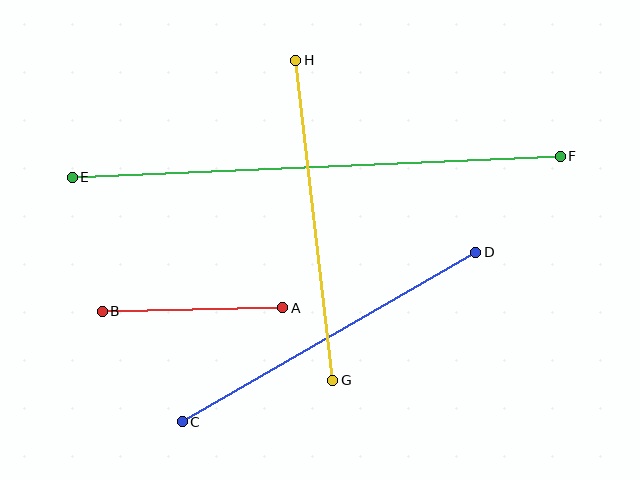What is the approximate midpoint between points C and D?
The midpoint is at approximately (329, 337) pixels.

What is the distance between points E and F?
The distance is approximately 489 pixels.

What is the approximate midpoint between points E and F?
The midpoint is at approximately (316, 167) pixels.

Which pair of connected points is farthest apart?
Points E and F are farthest apart.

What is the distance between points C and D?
The distance is approximately 339 pixels.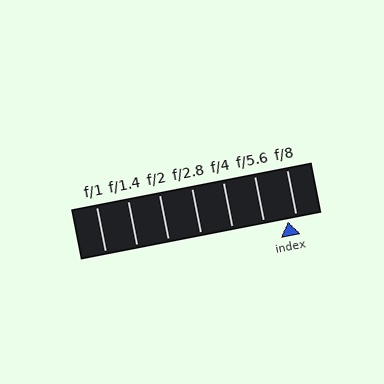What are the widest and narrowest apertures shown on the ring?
The widest aperture shown is f/1 and the narrowest is f/8.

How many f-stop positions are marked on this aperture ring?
There are 7 f-stop positions marked.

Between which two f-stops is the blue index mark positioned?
The index mark is between f/5.6 and f/8.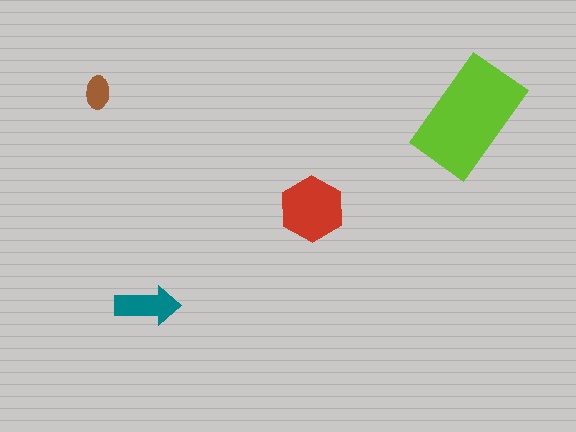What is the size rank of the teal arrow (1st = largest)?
3rd.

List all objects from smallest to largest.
The brown ellipse, the teal arrow, the red hexagon, the lime rectangle.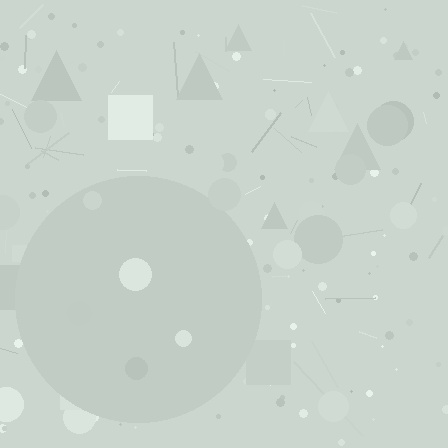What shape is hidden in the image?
A circle is hidden in the image.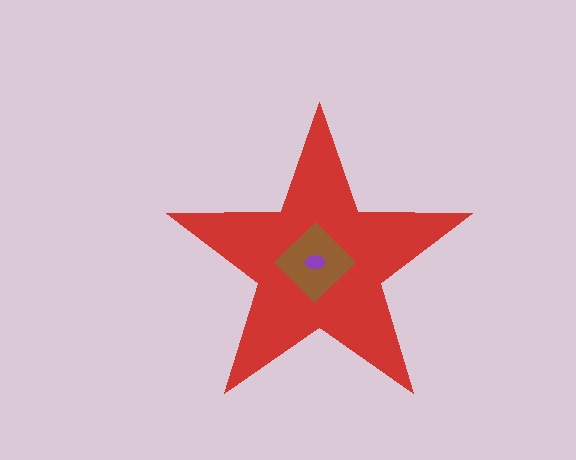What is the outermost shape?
The red star.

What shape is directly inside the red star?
The brown diamond.